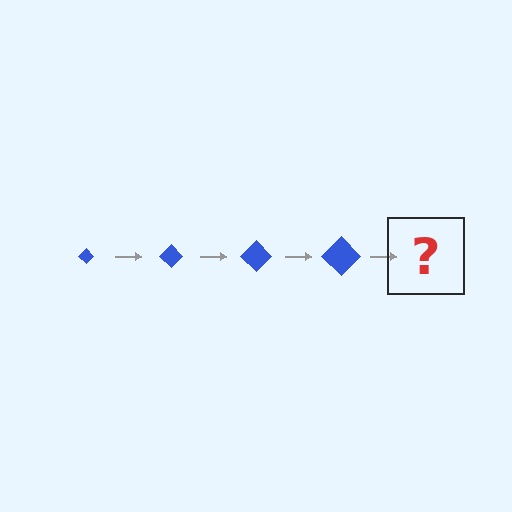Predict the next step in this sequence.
The next step is a blue diamond, larger than the previous one.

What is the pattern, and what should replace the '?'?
The pattern is that the diamond gets progressively larger each step. The '?' should be a blue diamond, larger than the previous one.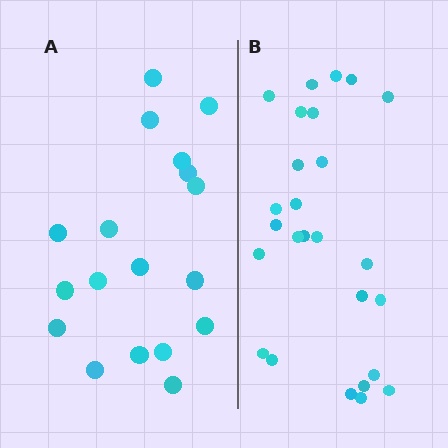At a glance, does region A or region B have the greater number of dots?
Region B (the right region) has more dots.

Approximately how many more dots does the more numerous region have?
Region B has roughly 8 or so more dots than region A.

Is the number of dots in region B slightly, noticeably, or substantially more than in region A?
Region B has noticeably more, but not dramatically so. The ratio is roughly 1.4 to 1.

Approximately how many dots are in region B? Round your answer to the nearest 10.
About 30 dots. (The exact count is 26, which rounds to 30.)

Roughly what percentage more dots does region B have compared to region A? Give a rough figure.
About 45% more.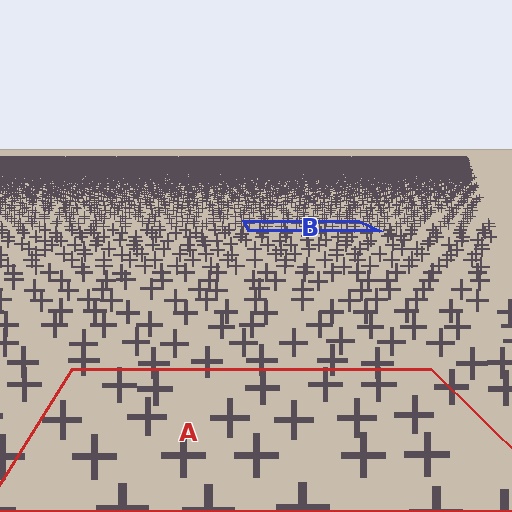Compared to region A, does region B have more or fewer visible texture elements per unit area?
Region B has more texture elements per unit area — they are packed more densely because it is farther away.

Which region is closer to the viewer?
Region A is closer. The texture elements there are larger and more spread out.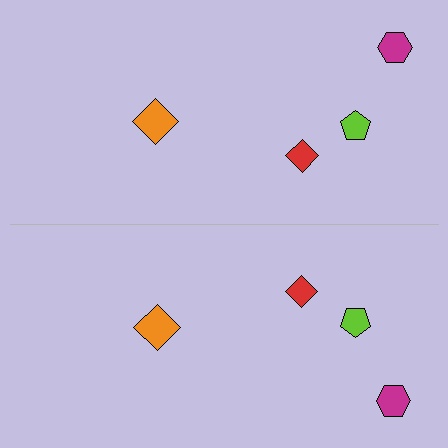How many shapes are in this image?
There are 8 shapes in this image.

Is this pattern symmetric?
Yes, this pattern has bilateral (reflection) symmetry.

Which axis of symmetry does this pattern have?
The pattern has a horizontal axis of symmetry running through the center of the image.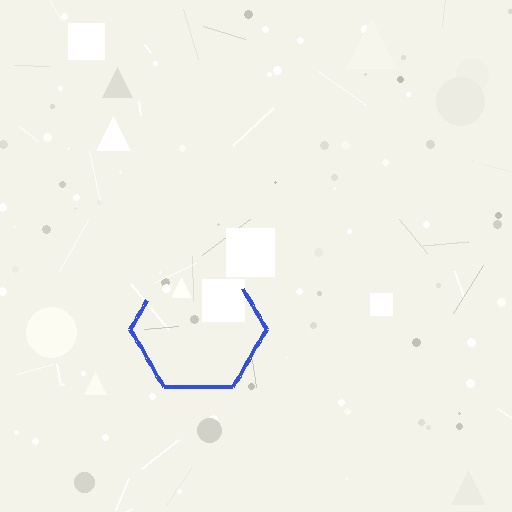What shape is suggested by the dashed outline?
The dashed outline suggests a hexagon.